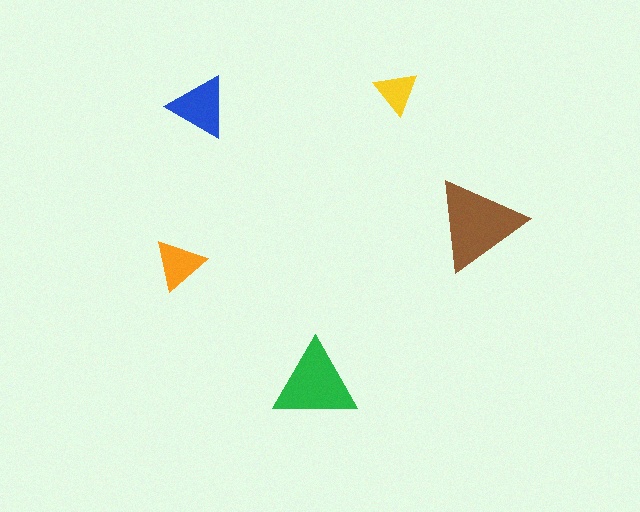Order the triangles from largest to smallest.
the brown one, the green one, the blue one, the orange one, the yellow one.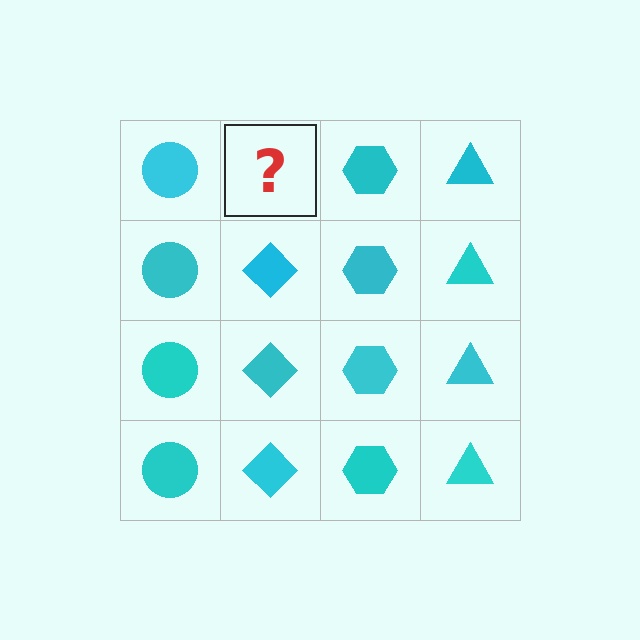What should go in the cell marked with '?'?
The missing cell should contain a cyan diamond.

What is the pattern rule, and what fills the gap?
The rule is that each column has a consistent shape. The gap should be filled with a cyan diamond.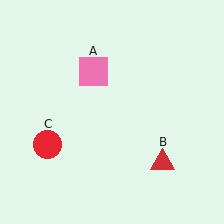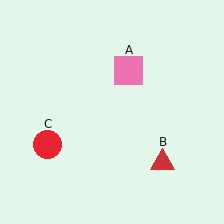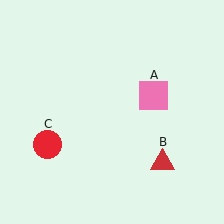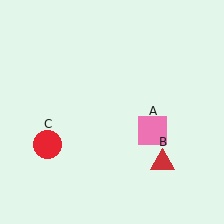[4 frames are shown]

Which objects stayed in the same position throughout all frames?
Red triangle (object B) and red circle (object C) remained stationary.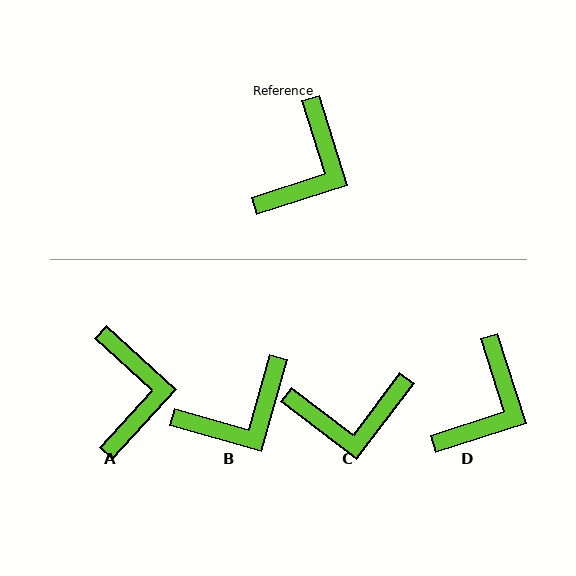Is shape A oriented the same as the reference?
No, it is off by about 30 degrees.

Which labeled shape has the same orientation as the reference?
D.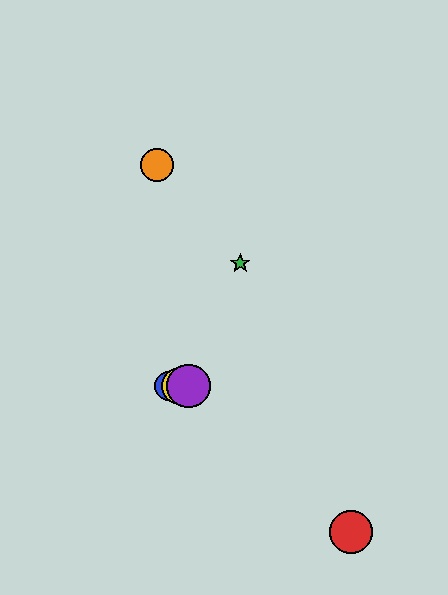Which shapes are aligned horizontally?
The blue circle, the yellow circle, the purple circle are aligned horizontally.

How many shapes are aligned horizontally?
3 shapes (the blue circle, the yellow circle, the purple circle) are aligned horizontally.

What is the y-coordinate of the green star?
The green star is at y≈263.